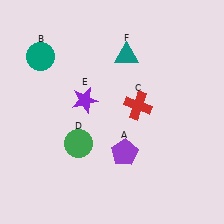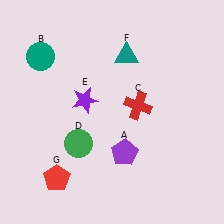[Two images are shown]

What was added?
A red pentagon (G) was added in Image 2.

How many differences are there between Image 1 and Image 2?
There is 1 difference between the two images.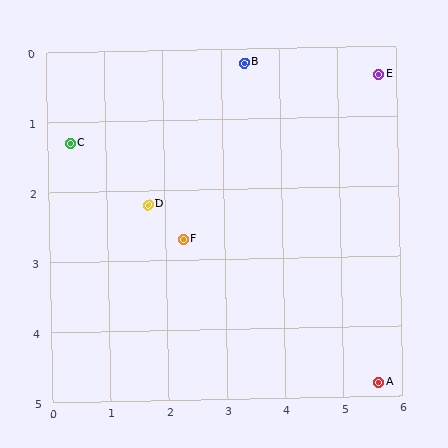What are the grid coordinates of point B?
Point B is at approximately (3.4, 0.2).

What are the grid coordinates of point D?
Point D is at approximately (1.7, 2.2).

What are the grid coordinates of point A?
Point A is at approximately (5.6, 4.8).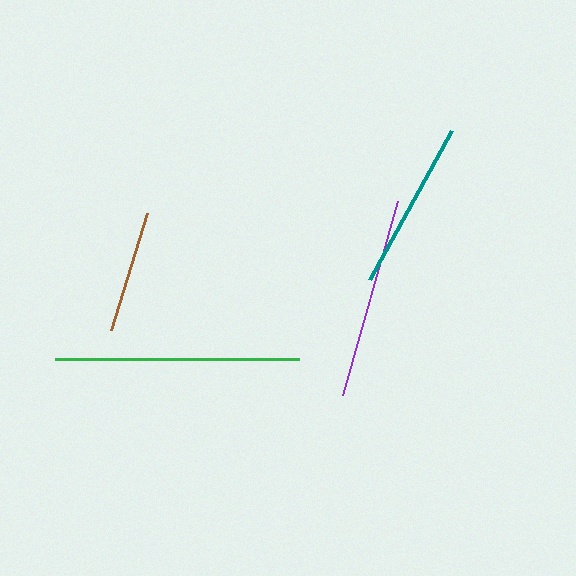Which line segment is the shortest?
The brown line is the shortest at approximately 122 pixels.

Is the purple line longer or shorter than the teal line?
The purple line is longer than the teal line.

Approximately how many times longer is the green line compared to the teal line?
The green line is approximately 1.4 times the length of the teal line.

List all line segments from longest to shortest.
From longest to shortest: green, purple, teal, brown.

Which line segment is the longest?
The green line is the longest at approximately 244 pixels.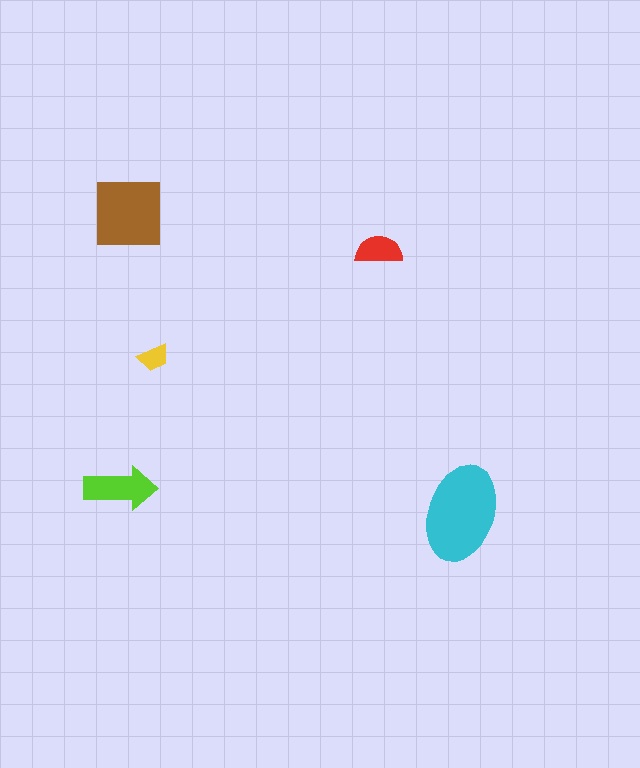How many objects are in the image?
There are 5 objects in the image.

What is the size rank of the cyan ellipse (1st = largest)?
1st.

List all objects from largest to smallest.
The cyan ellipse, the brown square, the lime arrow, the red semicircle, the yellow trapezoid.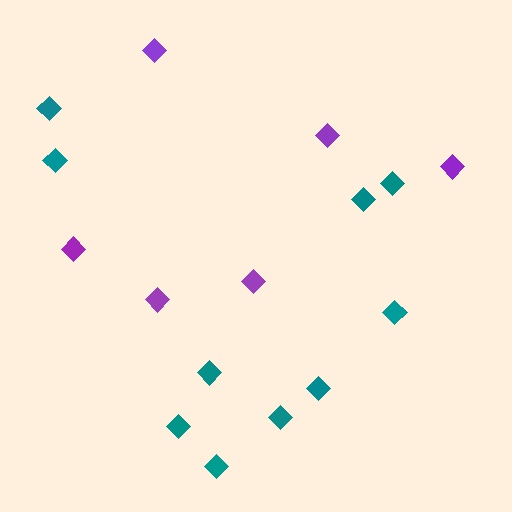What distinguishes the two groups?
There are 2 groups: one group of purple diamonds (6) and one group of teal diamonds (10).